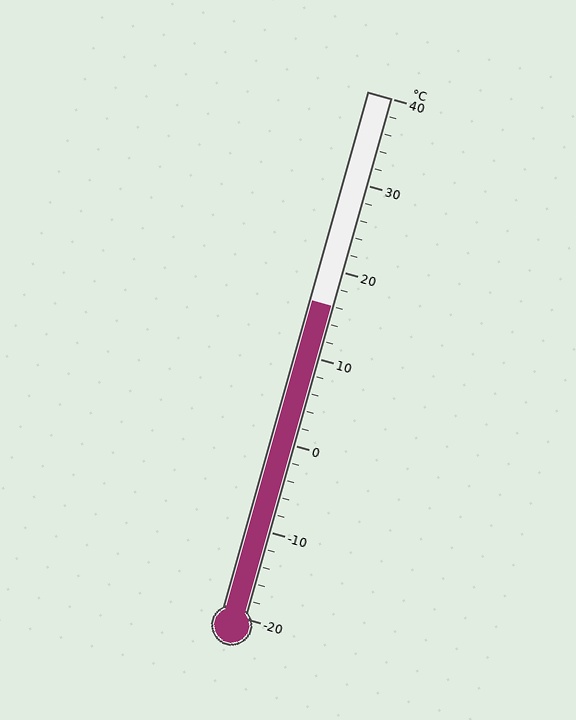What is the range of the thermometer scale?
The thermometer scale ranges from -20°C to 40°C.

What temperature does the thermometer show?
The thermometer shows approximately 16°C.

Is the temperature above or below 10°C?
The temperature is above 10°C.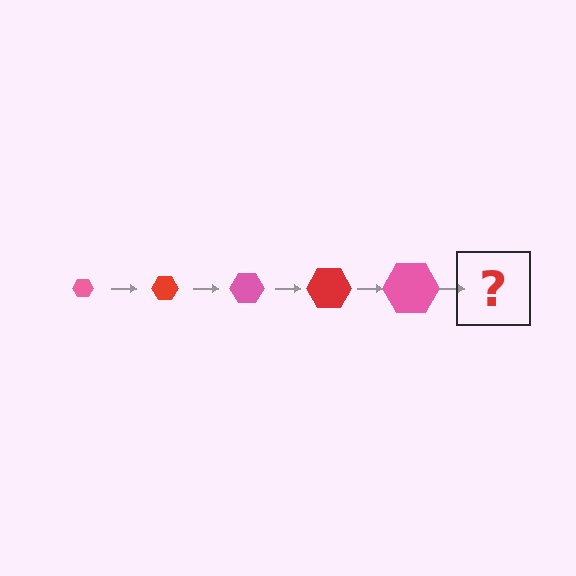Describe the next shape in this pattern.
It should be a red hexagon, larger than the previous one.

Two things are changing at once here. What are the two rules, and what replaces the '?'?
The two rules are that the hexagon grows larger each step and the color cycles through pink and red. The '?' should be a red hexagon, larger than the previous one.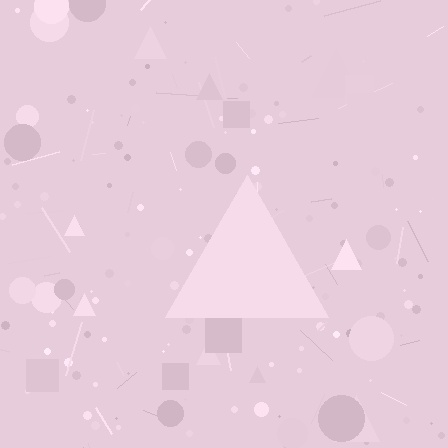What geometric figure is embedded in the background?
A triangle is embedded in the background.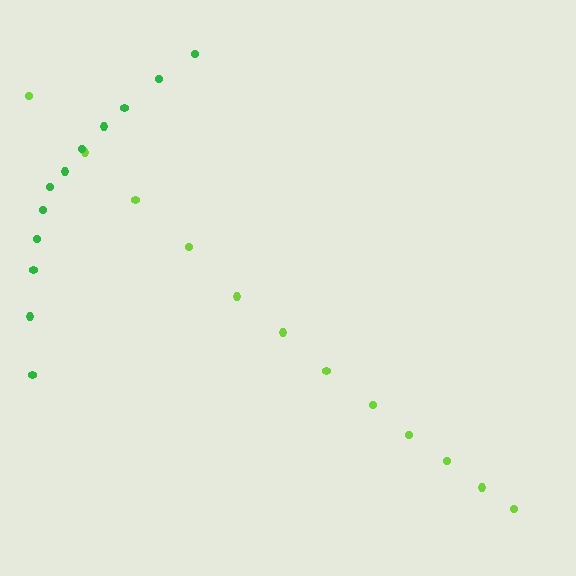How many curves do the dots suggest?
There are 2 distinct paths.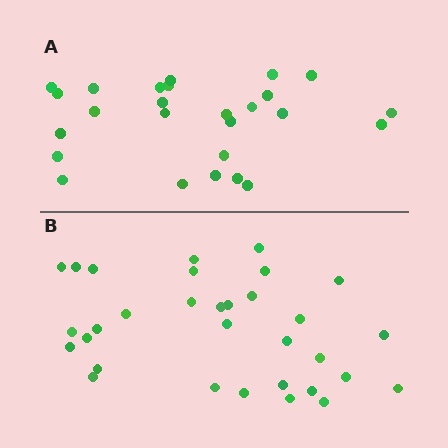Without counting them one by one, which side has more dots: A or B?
Region B (the bottom region) has more dots.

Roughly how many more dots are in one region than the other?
Region B has about 6 more dots than region A.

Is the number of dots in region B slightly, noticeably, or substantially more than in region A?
Region B has only slightly more — the two regions are fairly close. The ratio is roughly 1.2 to 1.